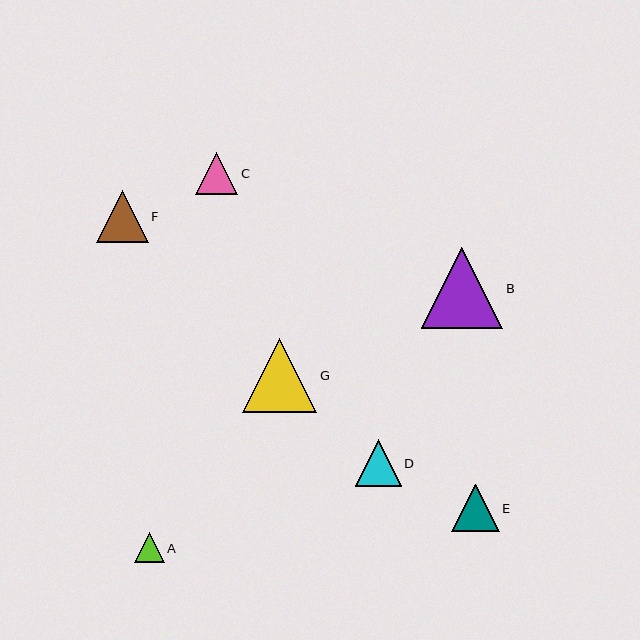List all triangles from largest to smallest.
From largest to smallest: B, G, F, E, D, C, A.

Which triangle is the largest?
Triangle B is the largest with a size of approximately 82 pixels.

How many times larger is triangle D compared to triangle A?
Triangle D is approximately 1.6 times the size of triangle A.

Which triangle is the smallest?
Triangle A is the smallest with a size of approximately 29 pixels.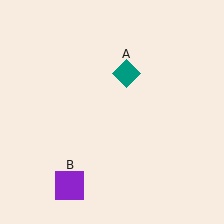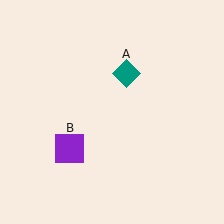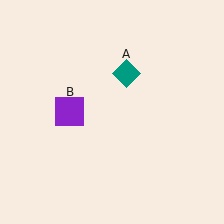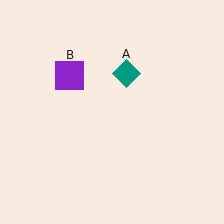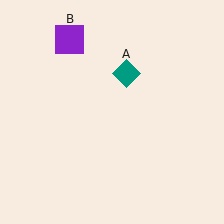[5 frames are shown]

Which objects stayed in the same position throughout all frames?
Teal diamond (object A) remained stationary.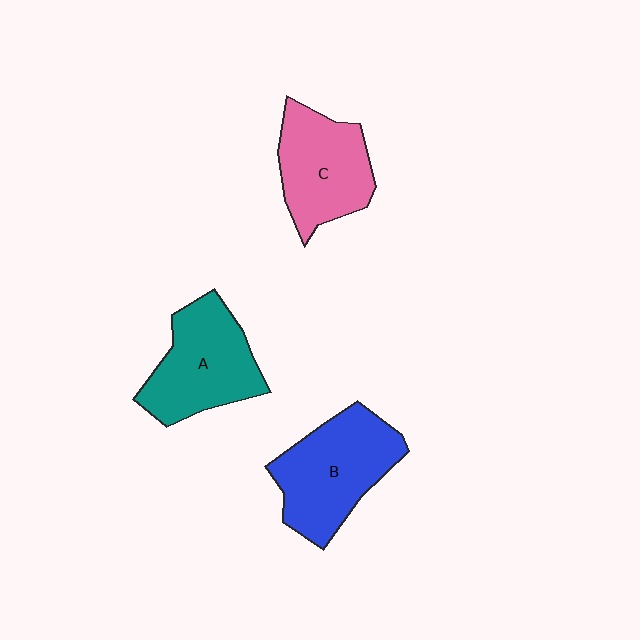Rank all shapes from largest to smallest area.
From largest to smallest: B (blue), A (teal), C (pink).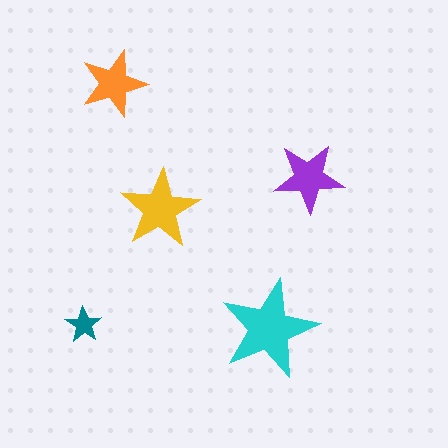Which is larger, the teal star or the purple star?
The purple one.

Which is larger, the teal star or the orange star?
The orange one.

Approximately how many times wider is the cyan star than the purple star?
About 1.5 times wider.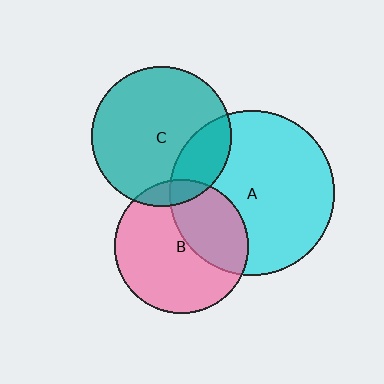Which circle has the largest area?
Circle A (cyan).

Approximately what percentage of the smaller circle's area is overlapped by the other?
Approximately 35%.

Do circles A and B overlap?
Yes.